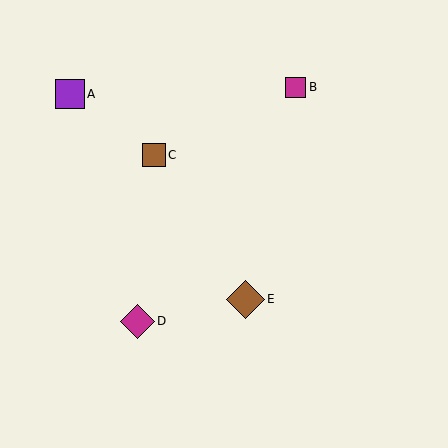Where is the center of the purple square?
The center of the purple square is at (70, 94).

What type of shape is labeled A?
Shape A is a purple square.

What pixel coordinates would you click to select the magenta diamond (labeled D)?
Click at (137, 321) to select the magenta diamond D.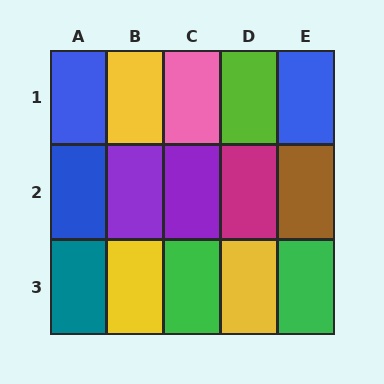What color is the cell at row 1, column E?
Blue.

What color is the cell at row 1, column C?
Pink.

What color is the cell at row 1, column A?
Blue.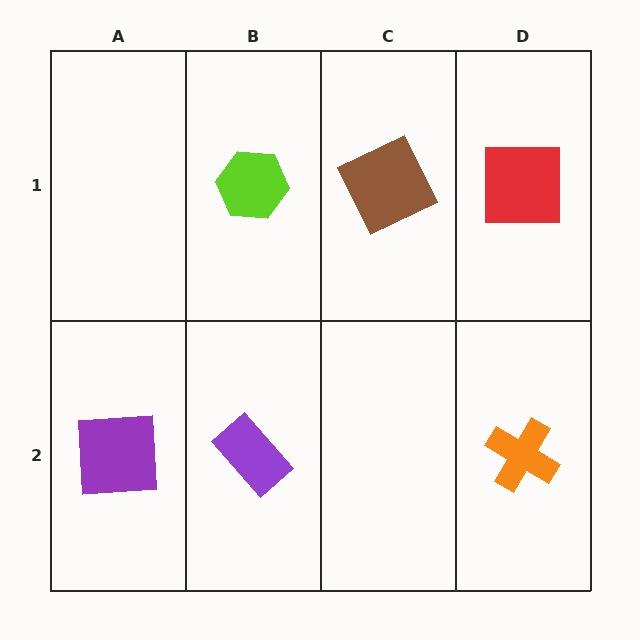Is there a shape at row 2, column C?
No, that cell is empty.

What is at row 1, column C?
A brown square.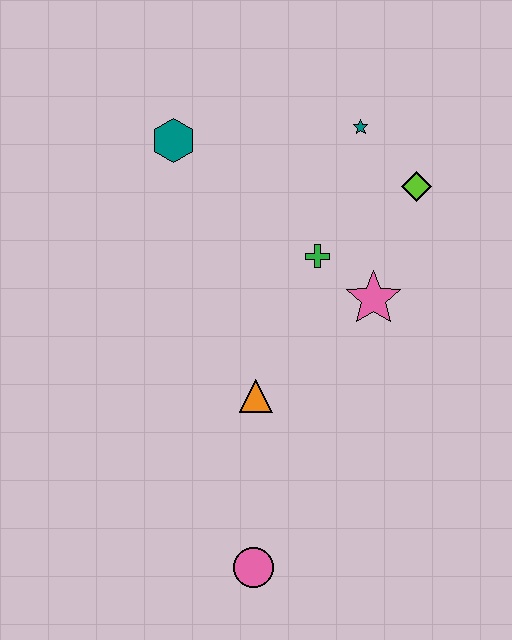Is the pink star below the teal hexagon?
Yes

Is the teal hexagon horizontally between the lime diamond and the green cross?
No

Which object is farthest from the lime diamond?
The pink circle is farthest from the lime diamond.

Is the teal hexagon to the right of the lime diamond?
No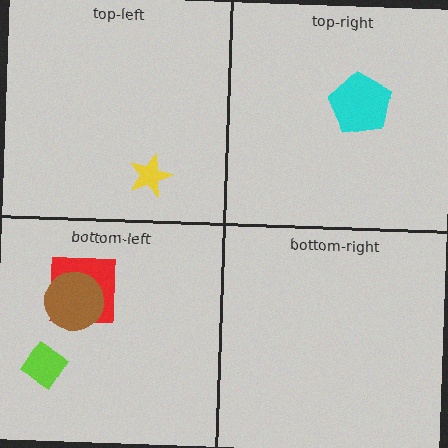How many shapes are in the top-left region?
1.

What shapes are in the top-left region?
The yellow star.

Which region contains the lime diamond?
The bottom-left region.